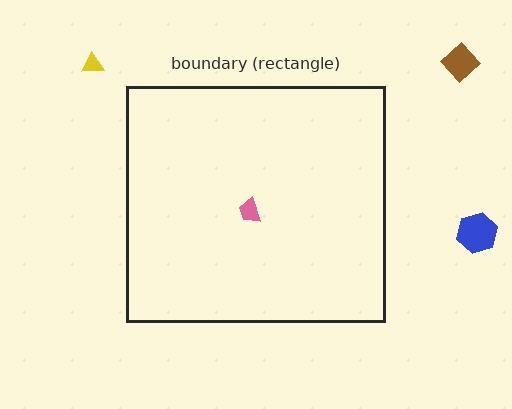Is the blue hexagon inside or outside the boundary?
Outside.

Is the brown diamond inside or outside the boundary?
Outside.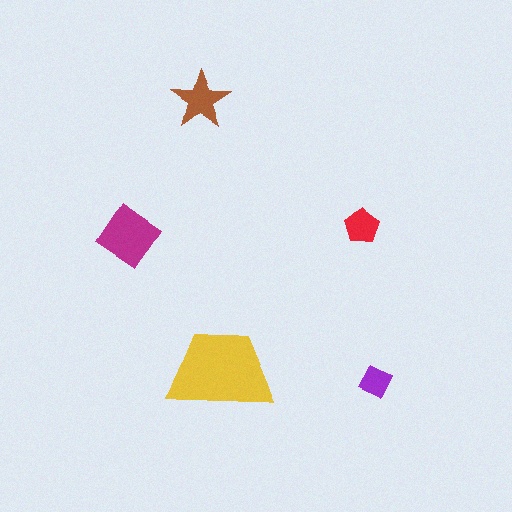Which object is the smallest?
The purple diamond.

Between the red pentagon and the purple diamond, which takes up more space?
The red pentagon.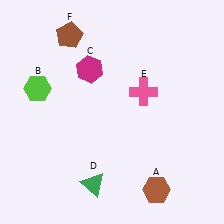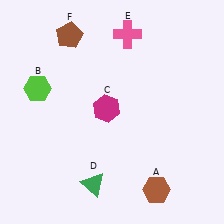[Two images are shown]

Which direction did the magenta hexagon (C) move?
The magenta hexagon (C) moved down.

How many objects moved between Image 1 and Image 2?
2 objects moved between the two images.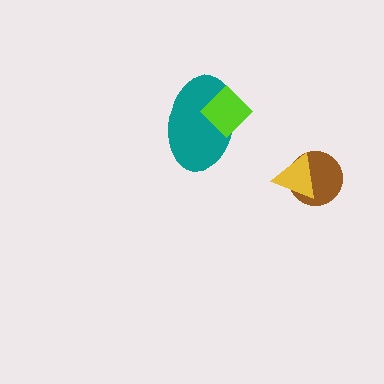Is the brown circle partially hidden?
Yes, it is partially covered by another shape.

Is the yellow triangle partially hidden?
No, no other shape covers it.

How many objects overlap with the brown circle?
1 object overlaps with the brown circle.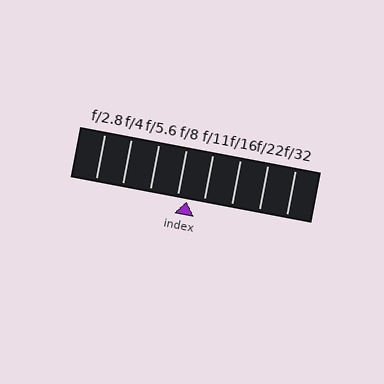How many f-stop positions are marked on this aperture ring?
There are 8 f-stop positions marked.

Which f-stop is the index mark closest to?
The index mark is closest to f/8.